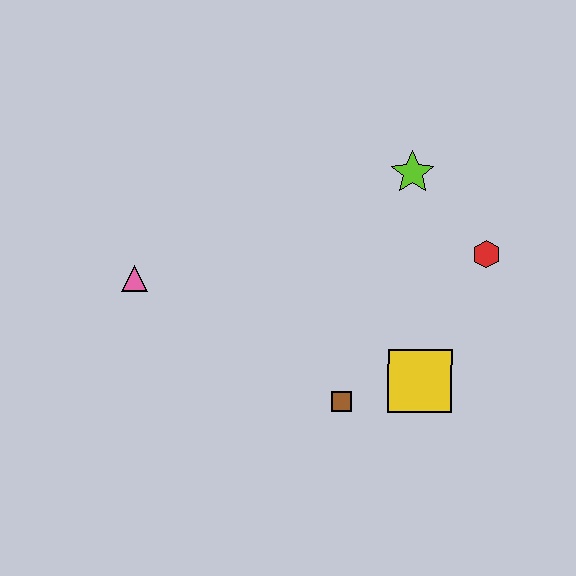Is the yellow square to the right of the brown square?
Yes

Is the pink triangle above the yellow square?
Yes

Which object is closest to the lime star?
The red hexagon is closest to the lime star.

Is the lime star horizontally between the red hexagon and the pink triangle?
Yes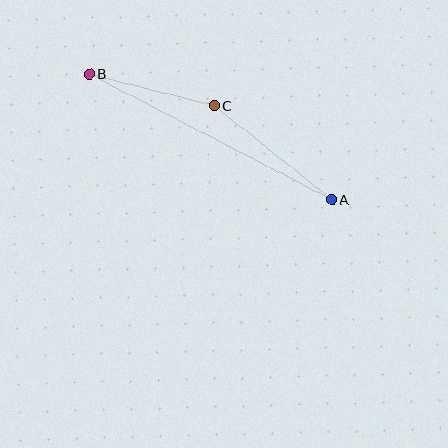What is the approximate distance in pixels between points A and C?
The distance between A and C is approximately 150 pixels.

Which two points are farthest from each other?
Points A and B are farthest from each other.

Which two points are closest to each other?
Points B and C are closest to each other.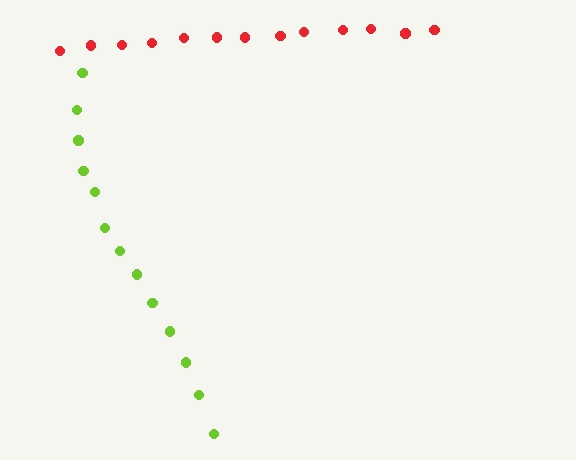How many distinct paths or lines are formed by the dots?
There are 2 distinct paths.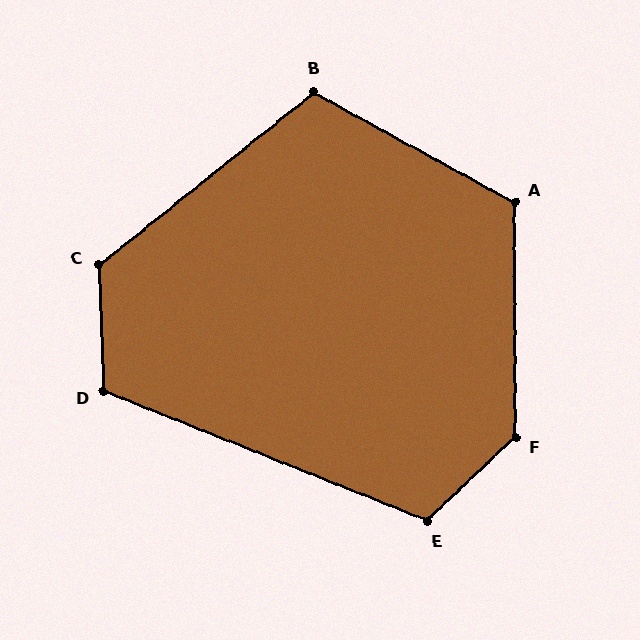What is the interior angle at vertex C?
Approximately 127 degrees (obtuse).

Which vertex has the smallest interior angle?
B, at approximately 113 degrees.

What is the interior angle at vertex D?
Approximately 114 degrees (obtuse).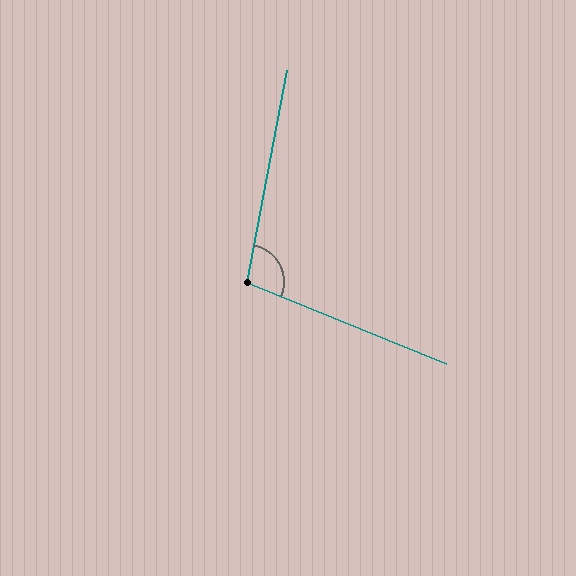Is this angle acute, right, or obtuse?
It is obtuse.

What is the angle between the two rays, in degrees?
Approximately 101 degrees.